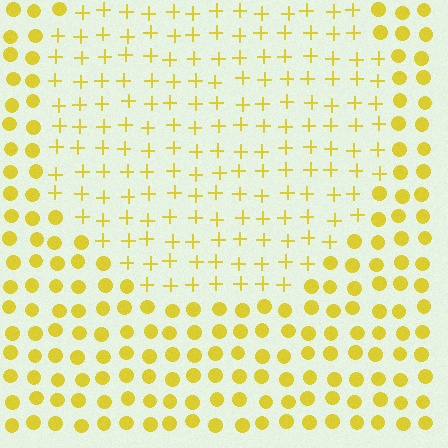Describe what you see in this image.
The image is filled with small yellow elements arranged in a uniform grid. A circle-shaped region contains plus signs, while the surrounding area contains circles. The boundary is defined purely by the change in element shape.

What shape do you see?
I see a circle.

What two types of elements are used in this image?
The image uses plus signs inside the circle region and circles outside it.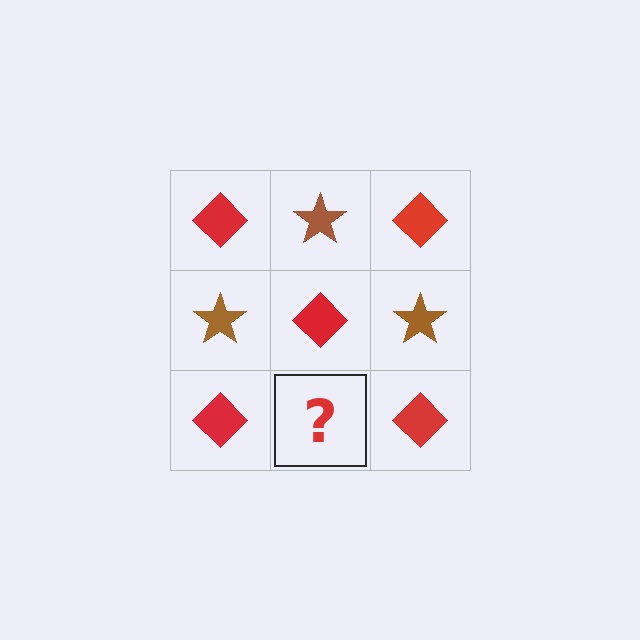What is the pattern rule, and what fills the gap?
The rule is that it alternates red diamond and brown star in a checkerboard pattern. The gap should be filled with a brown star.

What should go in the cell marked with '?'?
The missing cell should contain a brown star.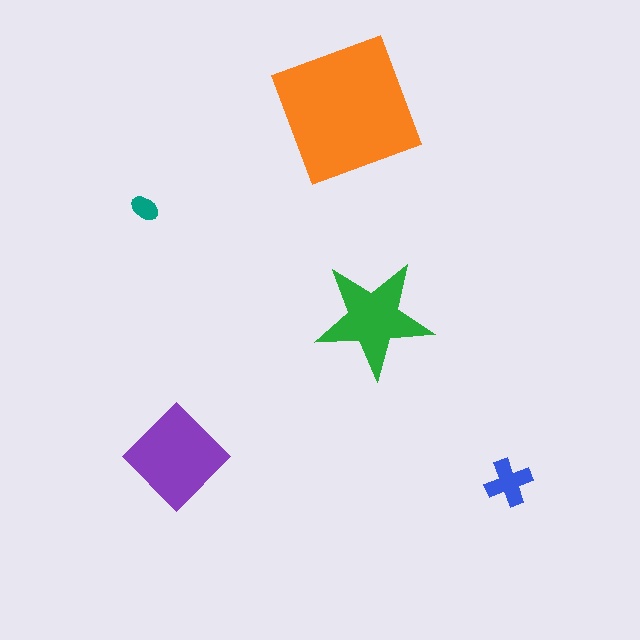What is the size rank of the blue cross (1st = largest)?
4th.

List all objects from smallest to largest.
The teal ellipse, the blue cross, the green star, the purple diamond, the orange square.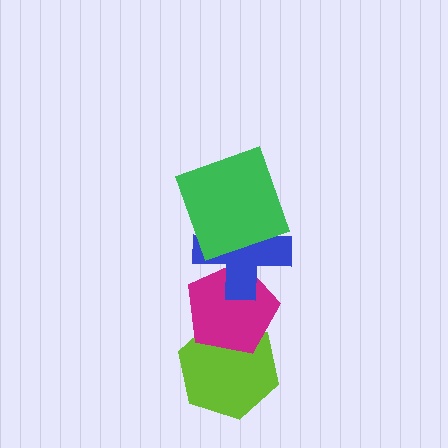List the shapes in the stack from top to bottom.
From top to bottom: the green square, the blue cross, the magenta pentagon, the lime hexagon.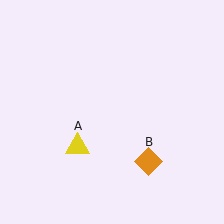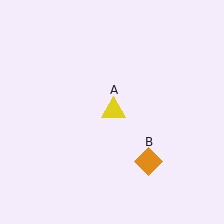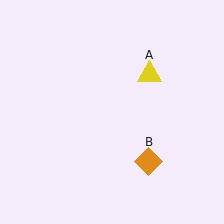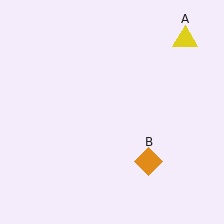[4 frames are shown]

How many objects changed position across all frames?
1 object changed position: yellow triangle (object A).